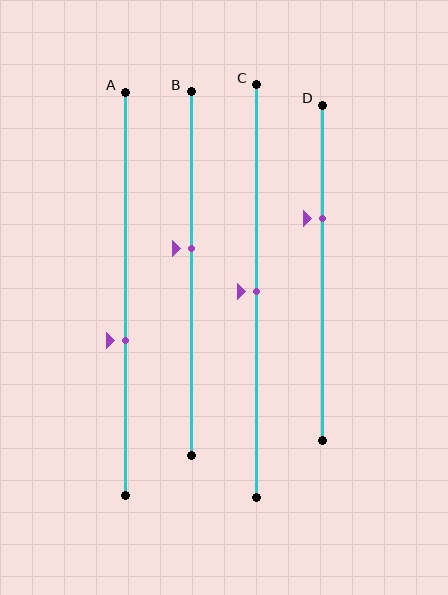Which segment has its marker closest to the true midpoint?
Segment C has its marker closest to the true midpoint.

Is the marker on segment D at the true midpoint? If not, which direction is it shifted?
No, the marker on segment D is shifted upward by about 16% of the segment length.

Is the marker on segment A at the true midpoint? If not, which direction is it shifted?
No, the marker on segment A is shifted downward by about 12% of the segment length.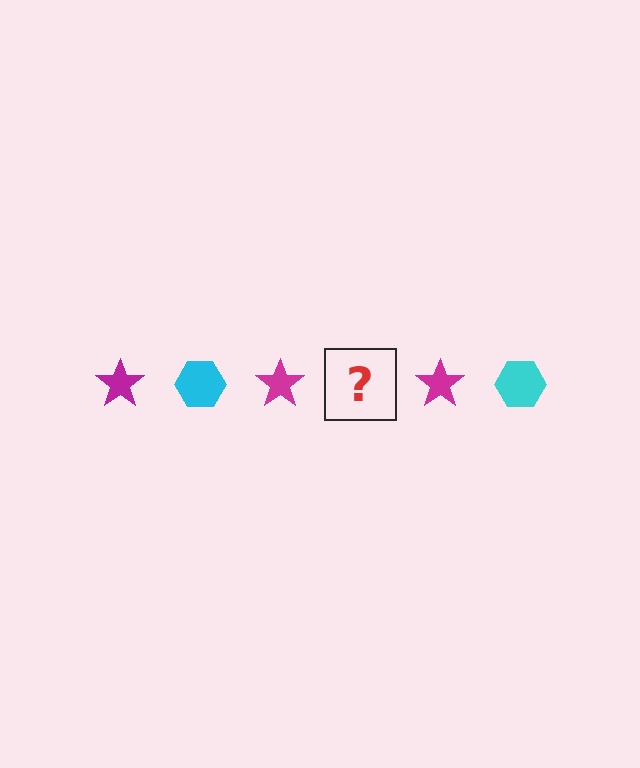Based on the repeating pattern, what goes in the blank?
The blank should be a cyan hexagon.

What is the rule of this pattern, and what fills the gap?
The rule is that the pattern alternates between magenta star and cyan hexagon. The gap should be filled with a cyan hexagon.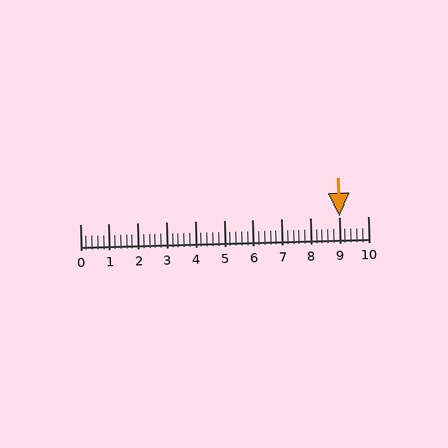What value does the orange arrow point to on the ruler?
The orange arrow points to approximately 9.0.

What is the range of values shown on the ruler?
The ruler shows values from 0 to 10.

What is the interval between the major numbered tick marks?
The major tick marks are spaced 1 units apart.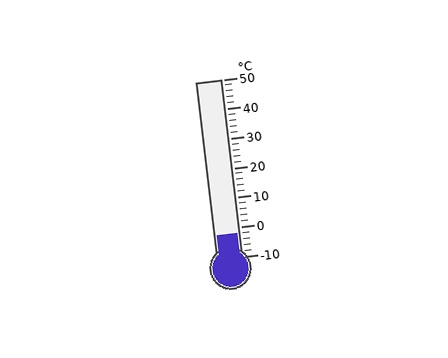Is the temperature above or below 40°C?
The temperature is below 40°C.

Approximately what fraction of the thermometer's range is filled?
The thermometer is filled to approximately 15% of its range.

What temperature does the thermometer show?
The thermometer shows approximately -2°C.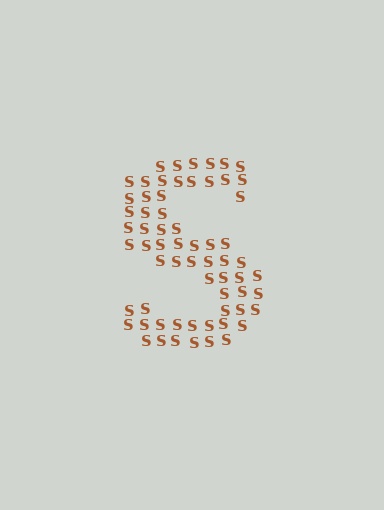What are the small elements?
The small elements are letter S's.